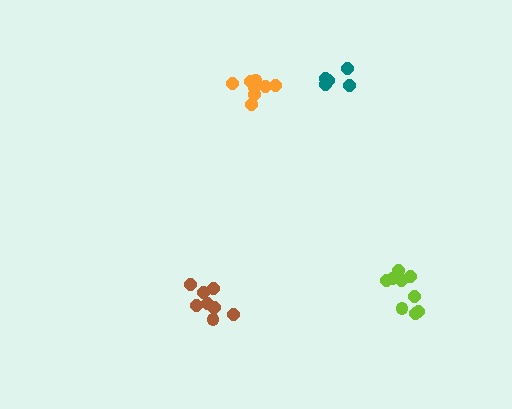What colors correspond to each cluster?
The clusters are colored: lime, teal, brown, orange.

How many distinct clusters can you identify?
There are 4 distinct clusters.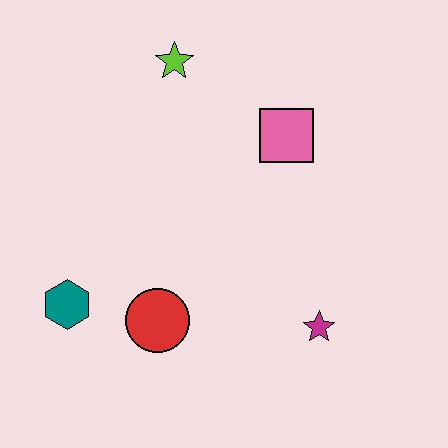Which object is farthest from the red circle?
The lime star is farthest from the red circle.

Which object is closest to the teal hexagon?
The red circle is closest to the teal hexagon.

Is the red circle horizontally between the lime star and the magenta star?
No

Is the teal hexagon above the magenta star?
Yes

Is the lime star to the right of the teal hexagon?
Yes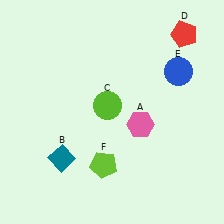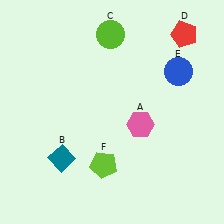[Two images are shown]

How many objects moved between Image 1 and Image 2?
1 object moved between the two images.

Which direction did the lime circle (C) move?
The lime circle (C) moved up.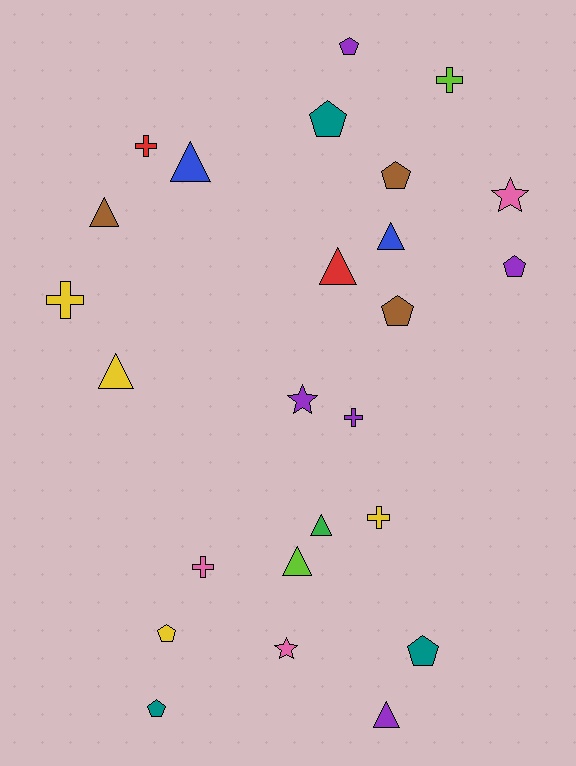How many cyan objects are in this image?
There are no cyan objects.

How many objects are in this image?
There are 25 objects.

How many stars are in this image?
There are 3 stars.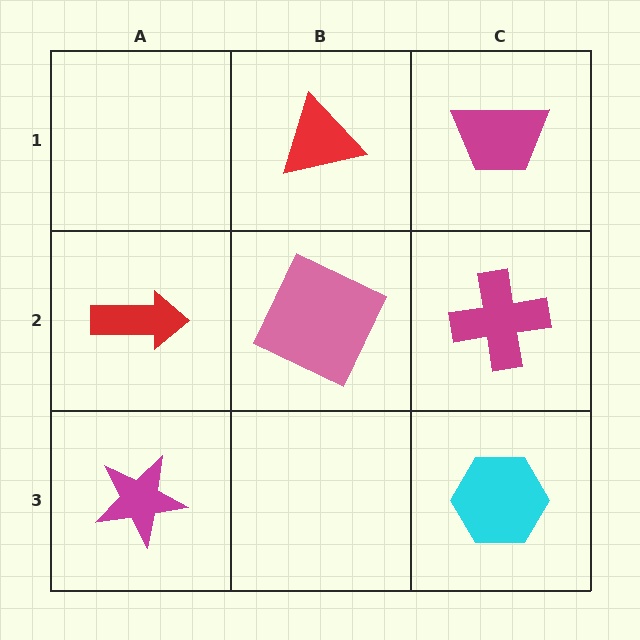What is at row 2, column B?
A pink square.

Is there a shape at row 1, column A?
No, that cell is empty.